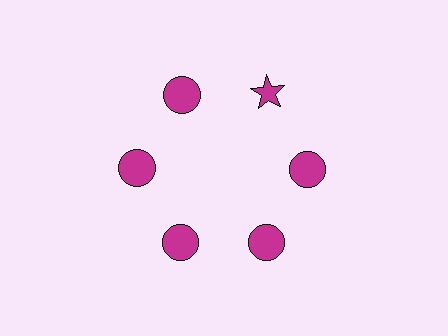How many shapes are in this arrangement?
There are 6 shapes arranged in a ring pattern.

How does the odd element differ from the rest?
It has a different shape: star instead of circle.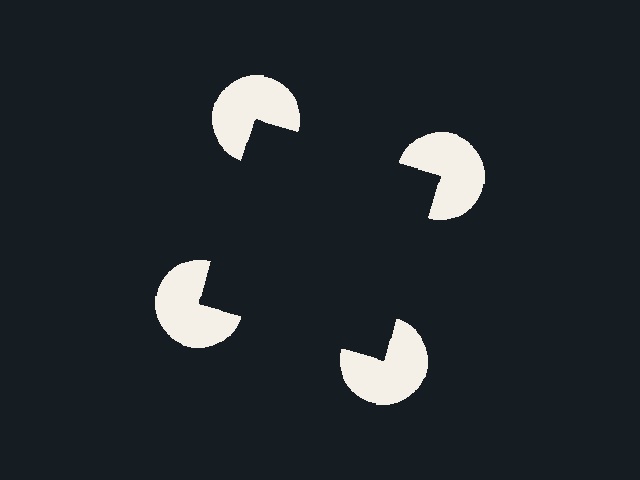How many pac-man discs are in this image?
There are 4 — one at each vertex of the illusory square.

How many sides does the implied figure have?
4 sides.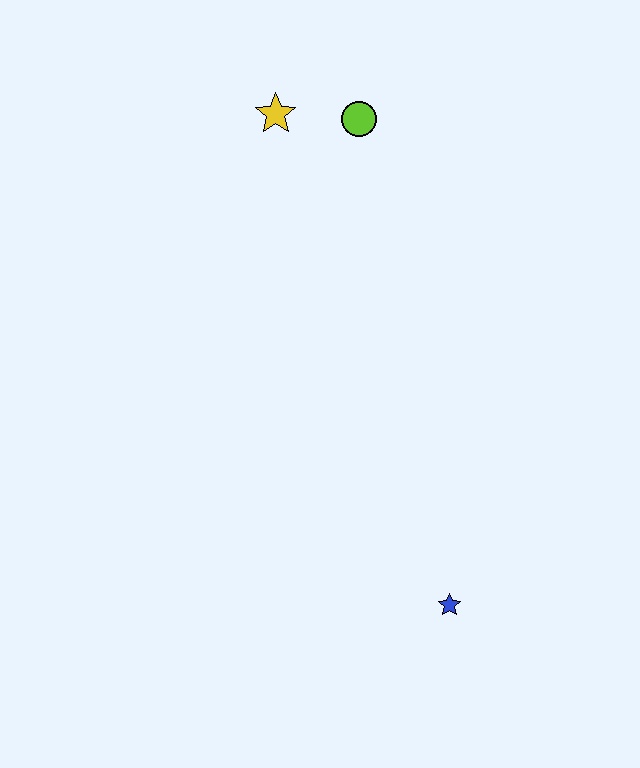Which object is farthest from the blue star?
The yellow star is farthest from the blue star.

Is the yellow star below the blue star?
No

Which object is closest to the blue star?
The lime circle is closest to the blue star.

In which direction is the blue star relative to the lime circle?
The blue star is below the lime circle.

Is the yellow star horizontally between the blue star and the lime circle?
No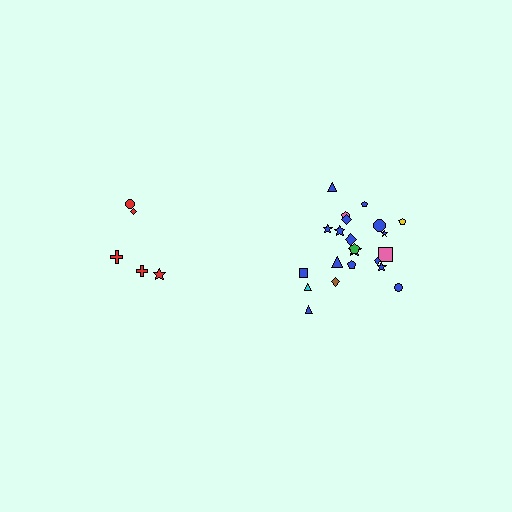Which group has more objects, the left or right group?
The right group.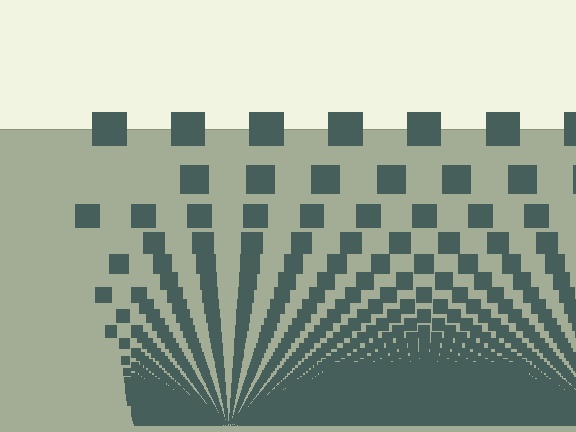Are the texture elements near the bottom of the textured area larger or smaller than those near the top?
Smaller. The gradient is inverted — elements near the bottom are smaller and denser.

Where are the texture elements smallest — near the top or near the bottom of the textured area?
Near the bottom.